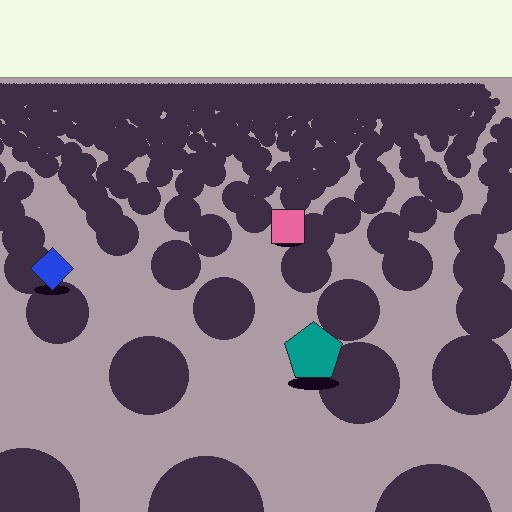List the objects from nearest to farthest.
From nearest to farthest: the teal pentagon, the blue diamond, the pink square.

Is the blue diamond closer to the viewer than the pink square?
Yes. The blue diamond is closer — you can tell from the texture gradient: the ground texture is coarser near it.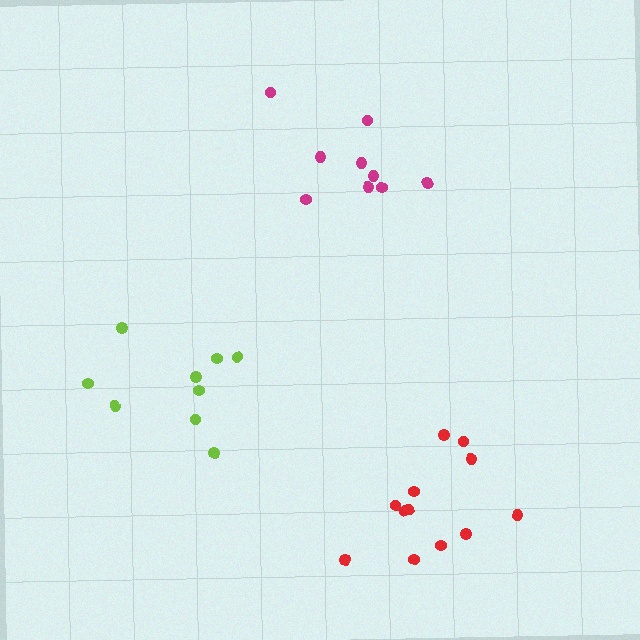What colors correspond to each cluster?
The clusters are colored: lime, magenta, red.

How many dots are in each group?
Group 1: 9 dots, Group 2: 9 dots, Group 3: 12 dots (30 total).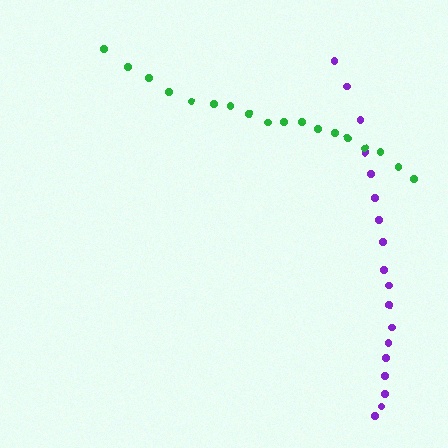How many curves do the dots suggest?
There are 2 distinct paths.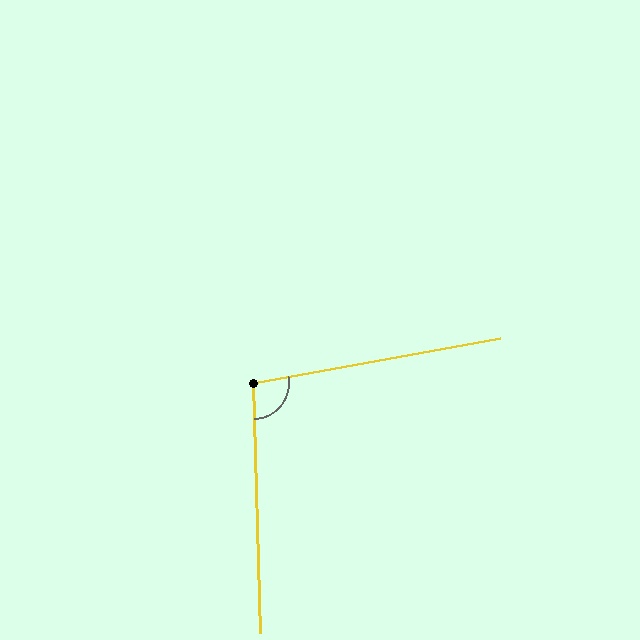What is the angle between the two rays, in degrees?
Approximately 99 degrees.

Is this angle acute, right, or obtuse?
It is obtuse.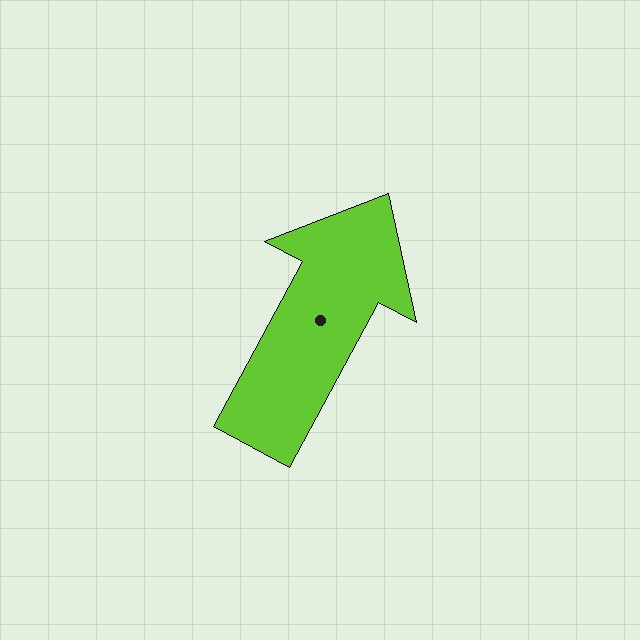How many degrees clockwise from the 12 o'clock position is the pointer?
Approximately 28 degrees.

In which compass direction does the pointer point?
Northeast.